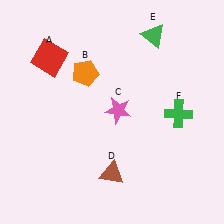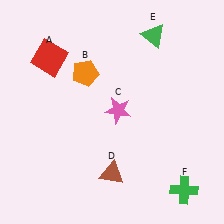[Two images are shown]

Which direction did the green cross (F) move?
The green cross (F) moved down.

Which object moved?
The green cross (F) moved down.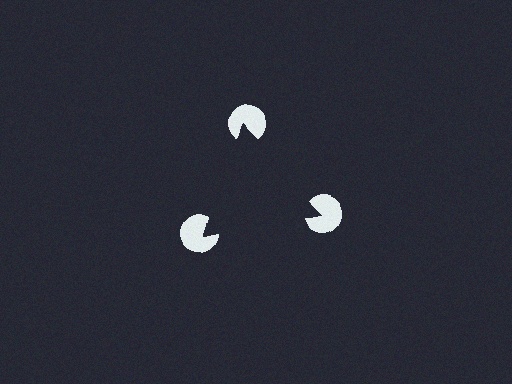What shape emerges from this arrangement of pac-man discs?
An illusory triangle — its edges are inferred from the aligned wedge cuts in the pac-man discs, not physically drawn.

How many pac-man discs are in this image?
There are 3 — one at each vertex of the illusory triangle.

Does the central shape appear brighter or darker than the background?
It typically appears slightly darker than the background, even though no actual brightness change is drawn.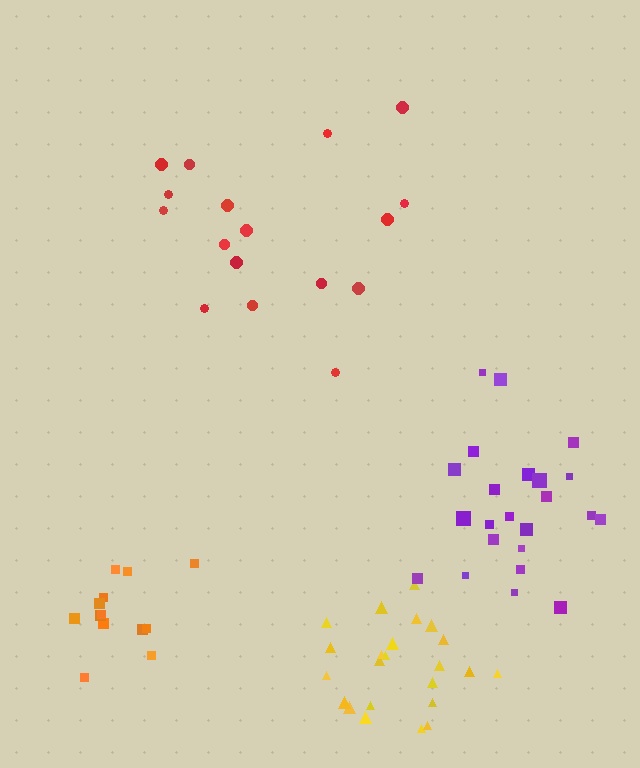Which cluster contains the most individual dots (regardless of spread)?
Yellow (23).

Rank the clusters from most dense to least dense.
orange, yellow, purple, red.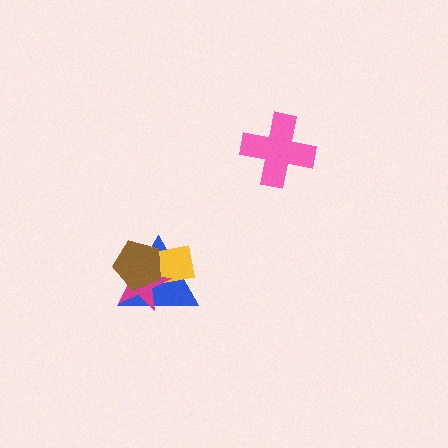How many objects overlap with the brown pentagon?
3 objects overlap with the brown pentagon.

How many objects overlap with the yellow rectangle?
3 objects overlap with the yellow rectangle.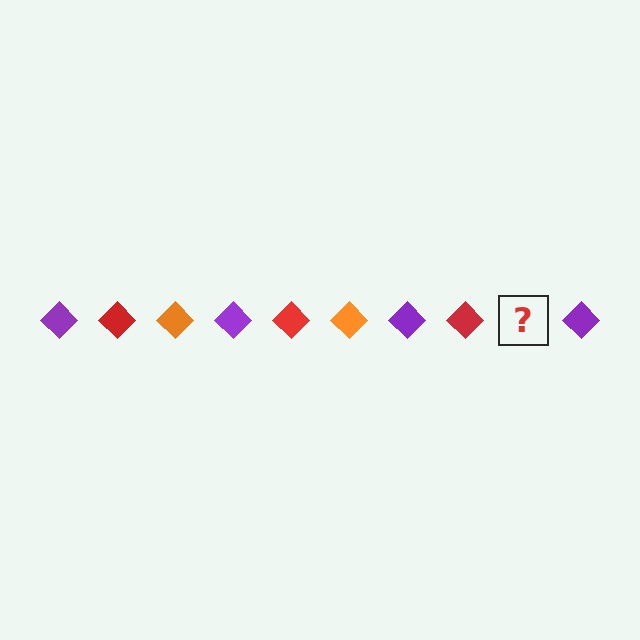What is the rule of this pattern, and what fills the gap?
The rule is that the pattern cycles through purple, red, orange diamonds. The gap should be filled with an orange diamond.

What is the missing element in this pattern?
The missing element is an orange diamond.